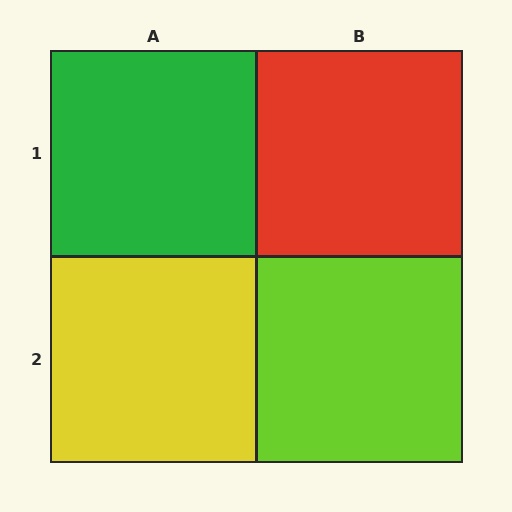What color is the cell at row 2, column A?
Yellow.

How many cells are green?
1 cell is green.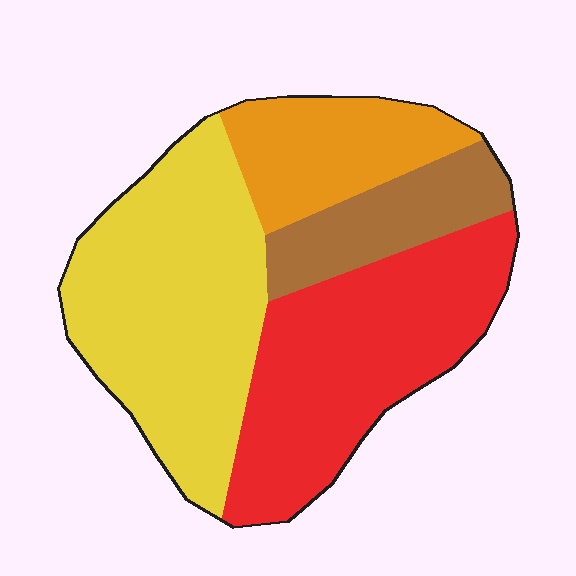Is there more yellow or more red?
Yellow.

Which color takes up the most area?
Yellow, at roughly 40%.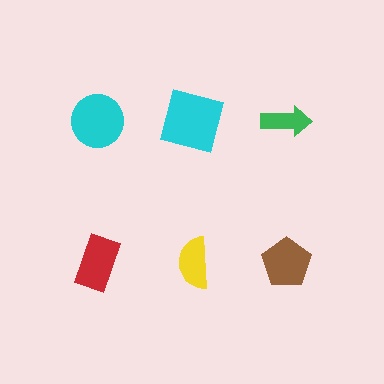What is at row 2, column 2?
A yellow semicircle.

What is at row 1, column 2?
A cyan square.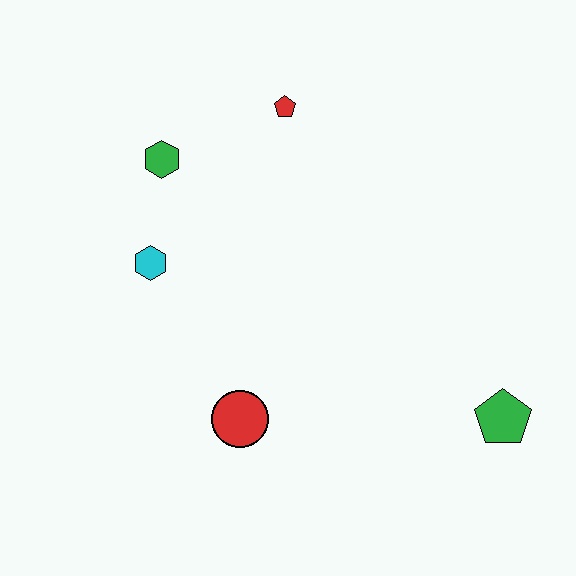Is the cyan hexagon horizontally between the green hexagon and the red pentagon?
No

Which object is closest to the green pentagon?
The red circle is closest to the green pentagon.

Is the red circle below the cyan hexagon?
Yes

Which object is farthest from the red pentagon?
The green pentagon is farthest from the red pentagon.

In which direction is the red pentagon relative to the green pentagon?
The red pentagon is above the green pentagon.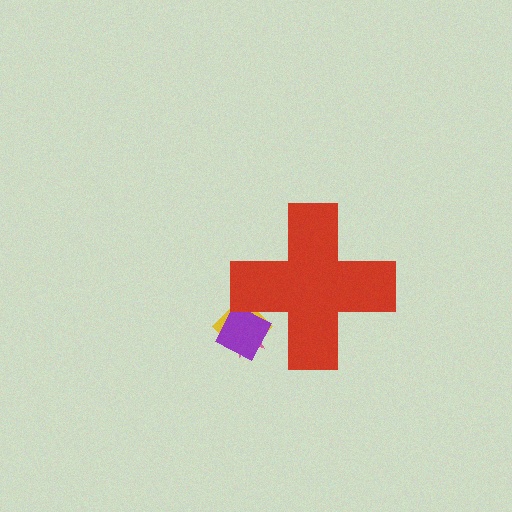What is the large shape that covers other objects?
A red cross.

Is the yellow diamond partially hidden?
Yes, the yellow diamond is partially hidden behind the red cross.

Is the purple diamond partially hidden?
Yes, the purple diamond is partially hidden behind the red cross.